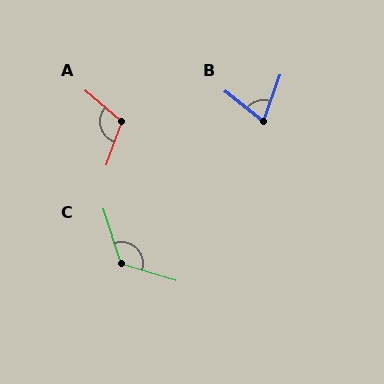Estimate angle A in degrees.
Approximately 111 degrees.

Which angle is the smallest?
B, at approximately 71 degrees.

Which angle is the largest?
C, at approximately 124 degrees.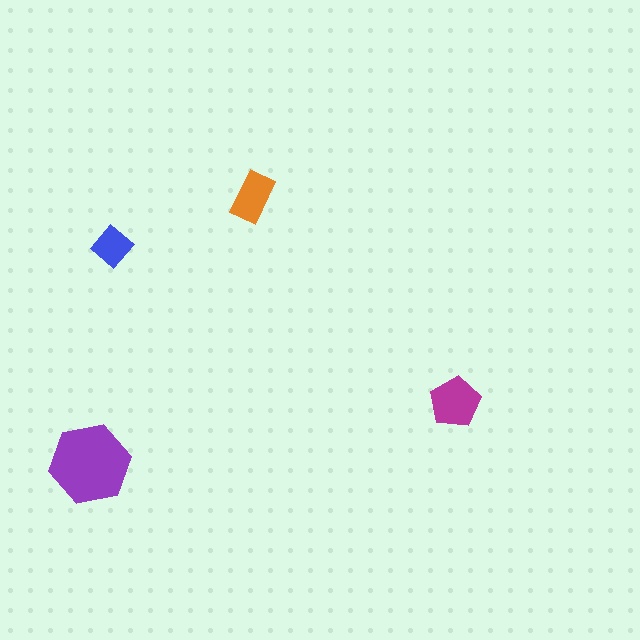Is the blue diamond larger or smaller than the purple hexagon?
Smaller.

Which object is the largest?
The purple hexagon.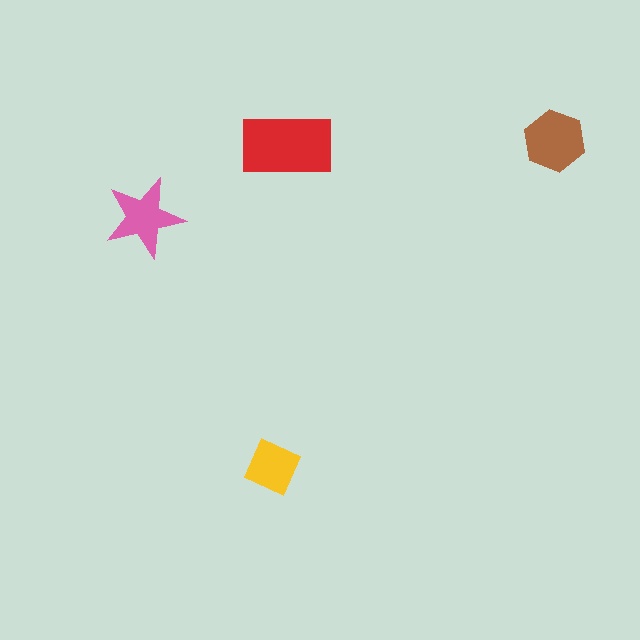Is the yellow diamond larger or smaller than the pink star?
Smaller.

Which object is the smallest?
The yellow diamond.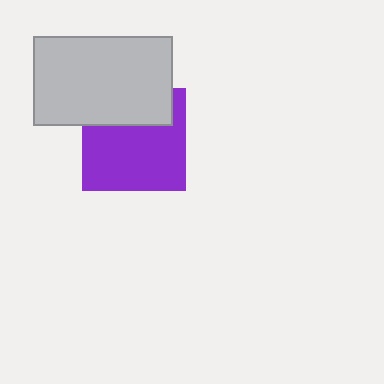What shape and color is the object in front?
The object in front is a light gray rectangle.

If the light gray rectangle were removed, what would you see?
You would see the complete purple square.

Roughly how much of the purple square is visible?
Most of it is visible (roughly 68%).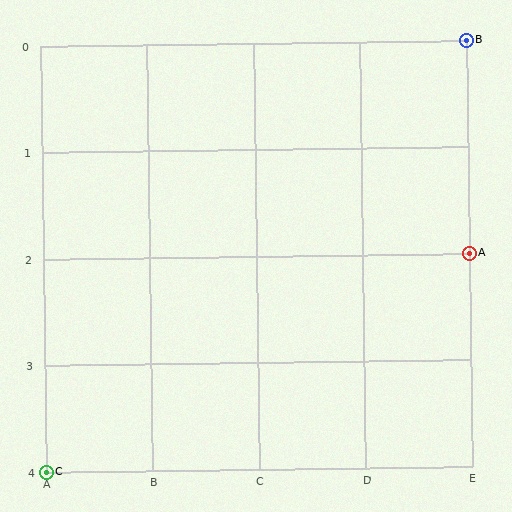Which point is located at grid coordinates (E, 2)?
Point A is at (E, 2).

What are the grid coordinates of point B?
Point B is at grid coordinates (E, 0).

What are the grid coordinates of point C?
Point C is at grid coordinates (A, 4).